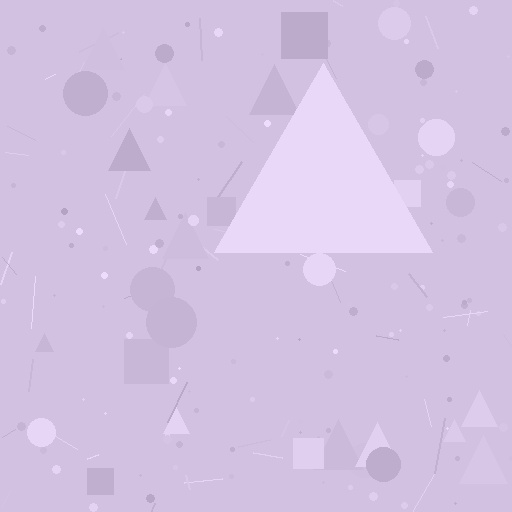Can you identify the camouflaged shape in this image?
The camouflaged shape is a triangle.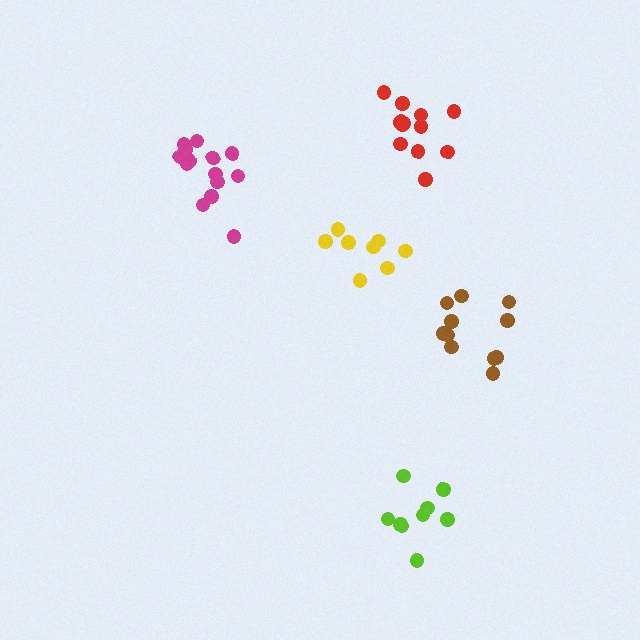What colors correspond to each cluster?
The clusters are colored: yellow, lime, magenta, red, brown.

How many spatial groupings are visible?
There are 5 spatial groupings.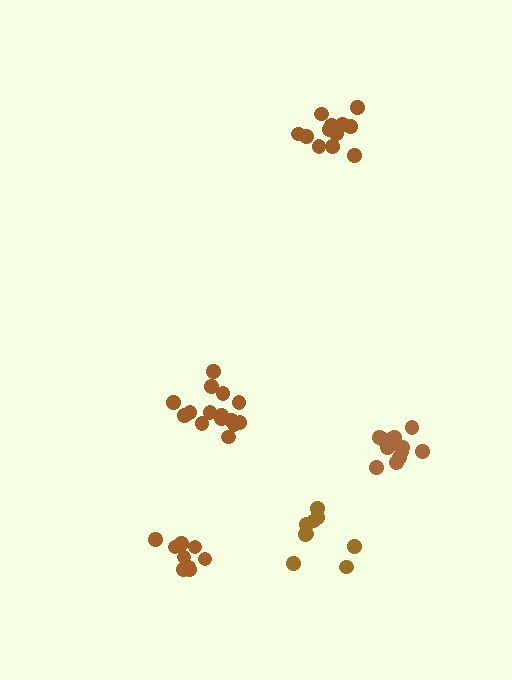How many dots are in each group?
Group 1: 15 dots, Group 2: 9 dots, Group 3: 14 dots, Group 4: 12 dots, Group 5: 9 dots (59 total).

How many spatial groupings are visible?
There are 5 spatial groupings.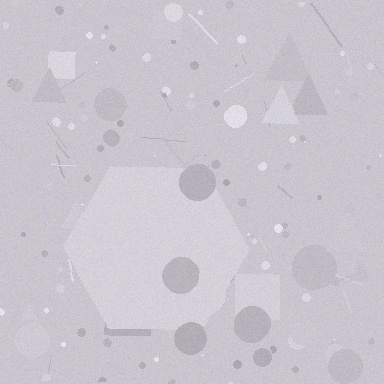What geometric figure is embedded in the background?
A hexagon is embedded in the background.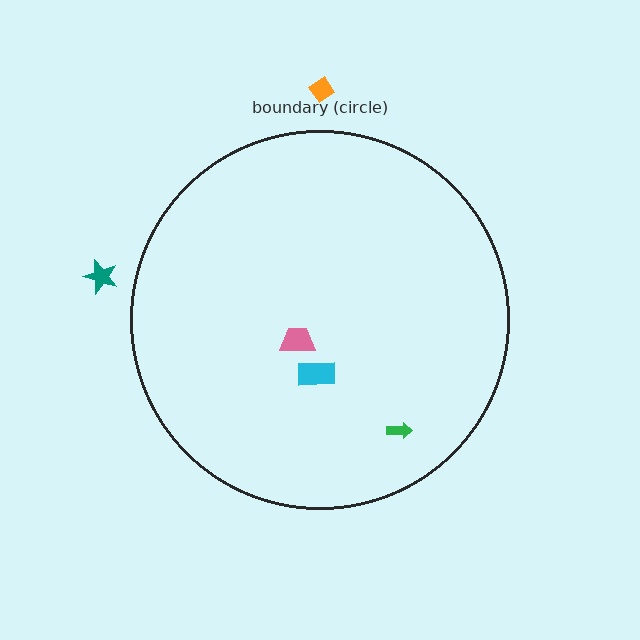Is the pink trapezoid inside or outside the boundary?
Inside.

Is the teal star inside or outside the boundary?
Outside.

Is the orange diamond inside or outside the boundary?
Outside.